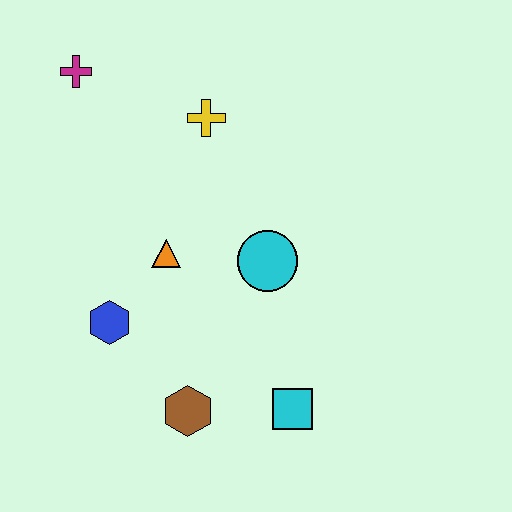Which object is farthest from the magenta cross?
The cyan square is farthest from the magenta cross.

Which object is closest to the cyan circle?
The orange triangle is closest to the cyan circle.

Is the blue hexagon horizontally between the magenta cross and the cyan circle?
Yes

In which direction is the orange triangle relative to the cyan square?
The orange triangle is above the cyan square.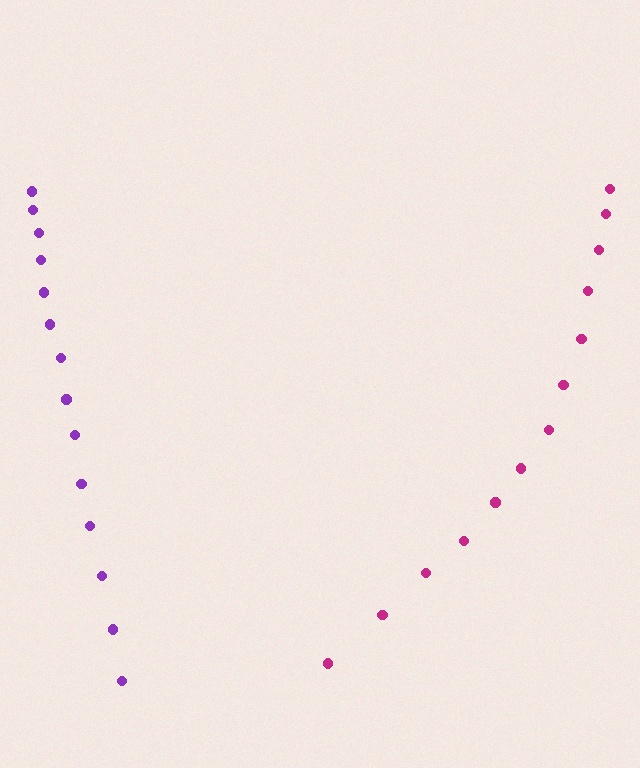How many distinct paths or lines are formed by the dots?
There are 2 distinct paths.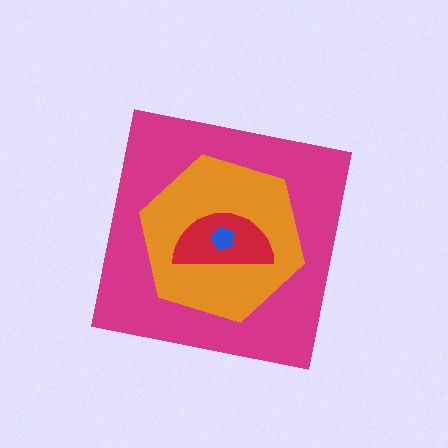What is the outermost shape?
The magenta square.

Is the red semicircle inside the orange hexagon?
Yes.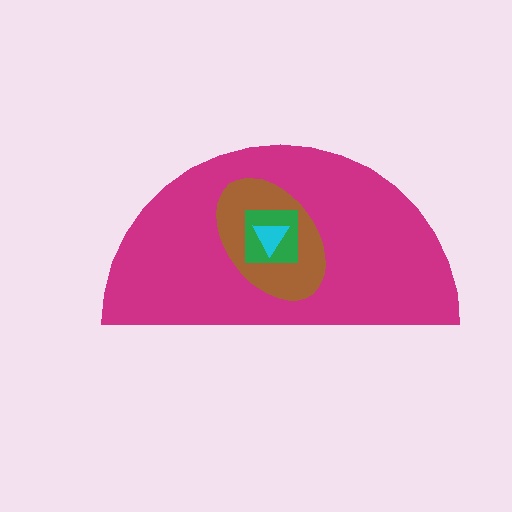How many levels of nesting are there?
4.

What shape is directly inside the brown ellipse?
The green square.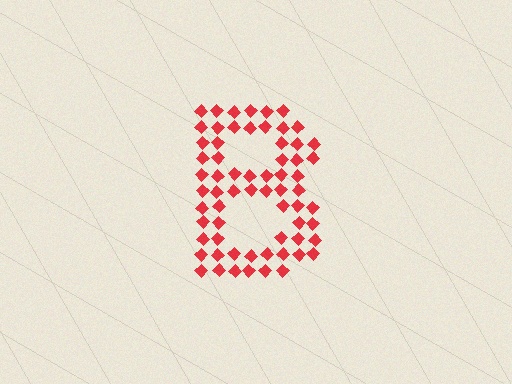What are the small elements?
The small elements are diamonds.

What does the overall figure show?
The overall figure shows the letter B.